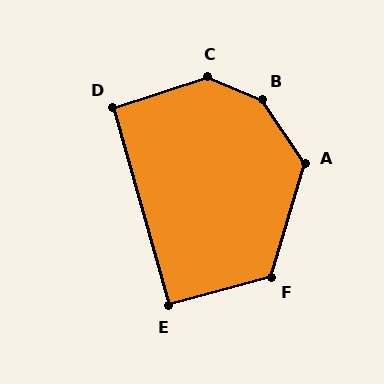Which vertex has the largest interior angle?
B, at approximately 146 degrees.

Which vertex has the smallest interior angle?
E, at approximately 90 degrees.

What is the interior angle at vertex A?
Approximately 130 degrees (obtuse).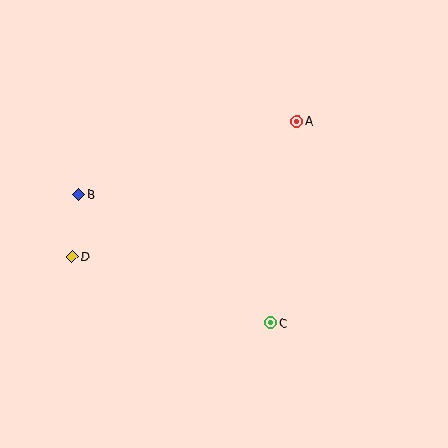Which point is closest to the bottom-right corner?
Point C is closest to the bottom-right corner.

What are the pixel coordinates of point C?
Point C is at (271, 323).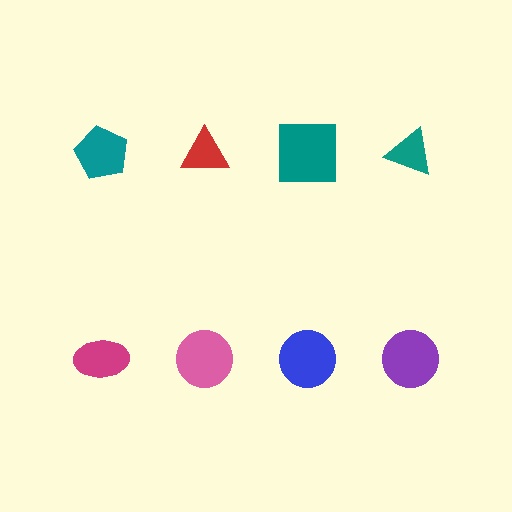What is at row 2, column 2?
A pink circle.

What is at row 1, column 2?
A red triangle.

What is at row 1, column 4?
A teal triangle.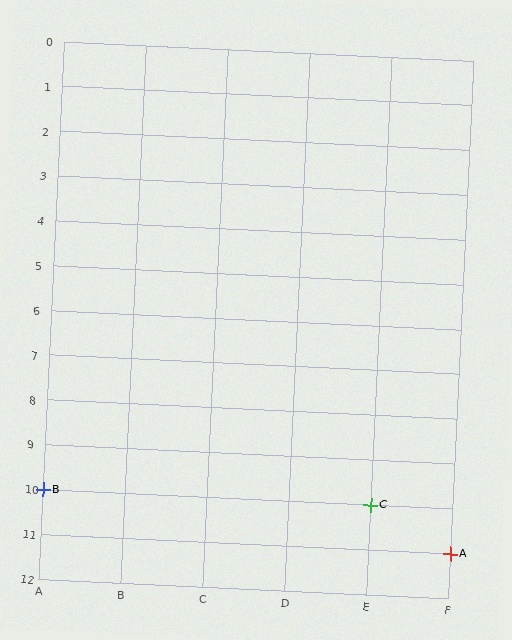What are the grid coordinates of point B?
Point B is at grid coordinates (A, 10).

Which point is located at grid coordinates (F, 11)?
Point A is at (F, 11).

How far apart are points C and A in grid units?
Points C and A are 1 column and 1 row apart (about 1.4 grid units diagonally).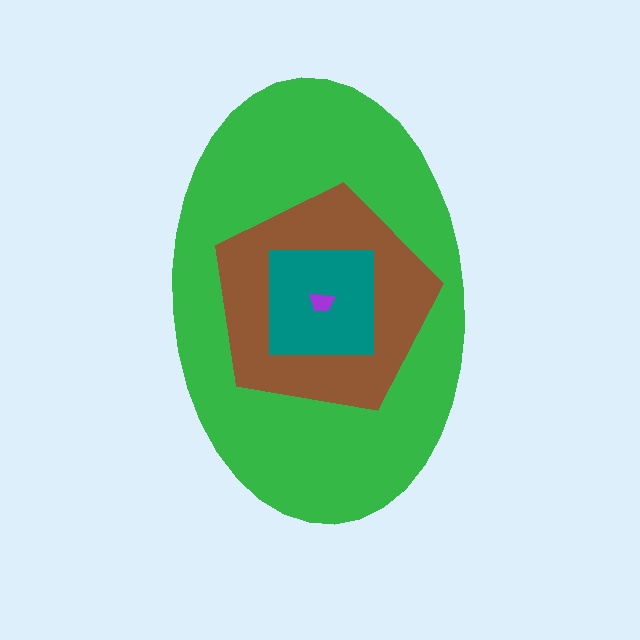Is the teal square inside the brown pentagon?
Yes.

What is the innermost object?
The purple trapezoid.